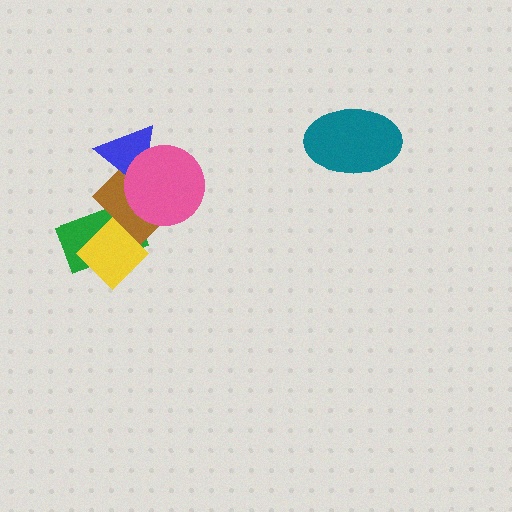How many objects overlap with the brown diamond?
4 objects overlap with the brown diamond.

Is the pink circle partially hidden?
No, no other shape covers it.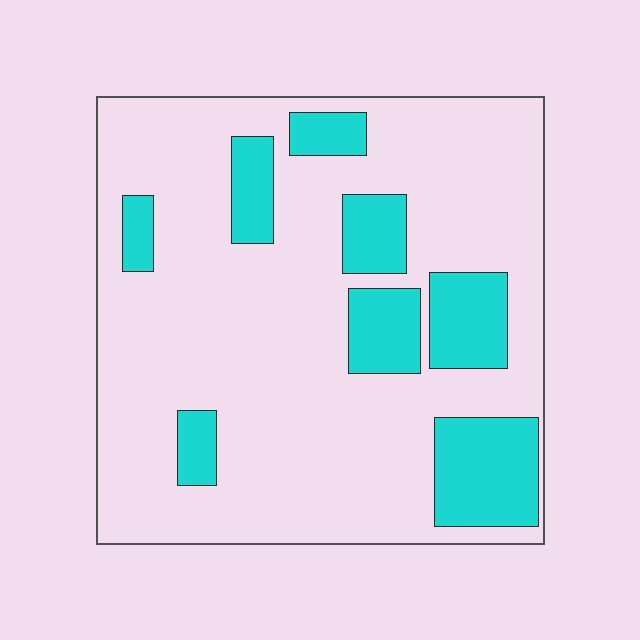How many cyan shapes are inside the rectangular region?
8.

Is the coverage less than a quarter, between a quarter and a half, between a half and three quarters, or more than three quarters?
Less than a quarter.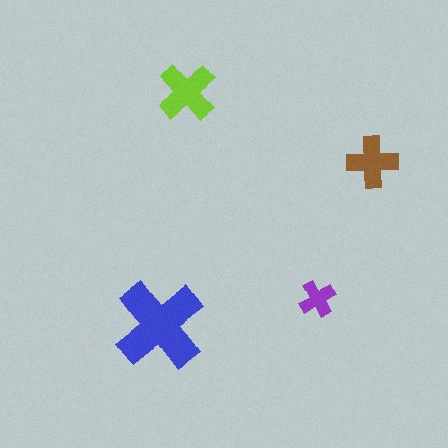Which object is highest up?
The lime cross is topmost.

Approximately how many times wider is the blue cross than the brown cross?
About 2 times wider.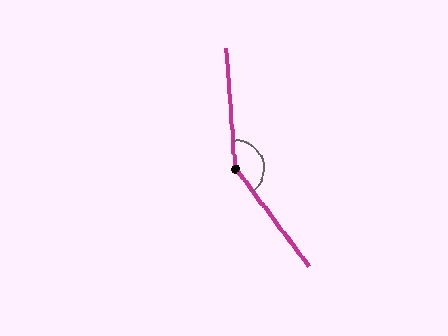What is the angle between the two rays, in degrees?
Approximately 148 degrees.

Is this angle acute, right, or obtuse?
It is obtuse.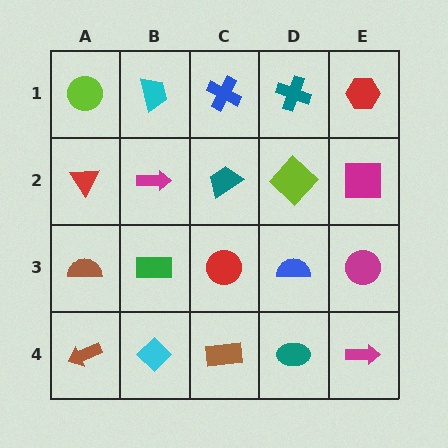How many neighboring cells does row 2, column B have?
4.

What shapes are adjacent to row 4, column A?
A brown semicircle (row 3, column A), a cyan diamond (row 4, column B).